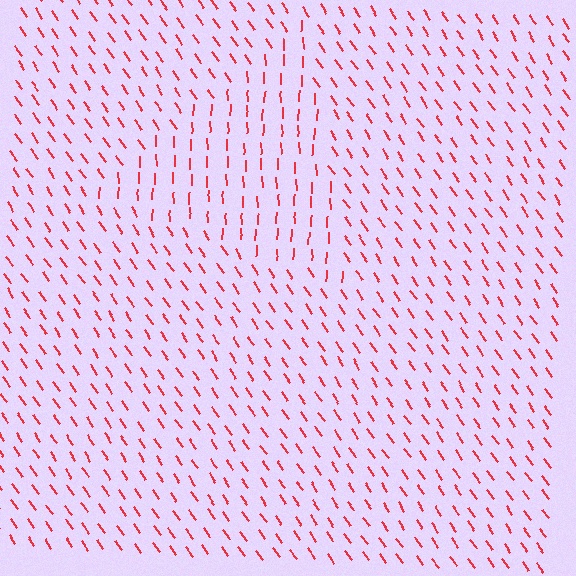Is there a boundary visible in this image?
Yes, there is a texture boundary formed by a change in line orientation.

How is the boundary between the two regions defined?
The boundary is defined purely by a change in line orientation (approximately 34 degrees difference). All lines are the same color and thickness.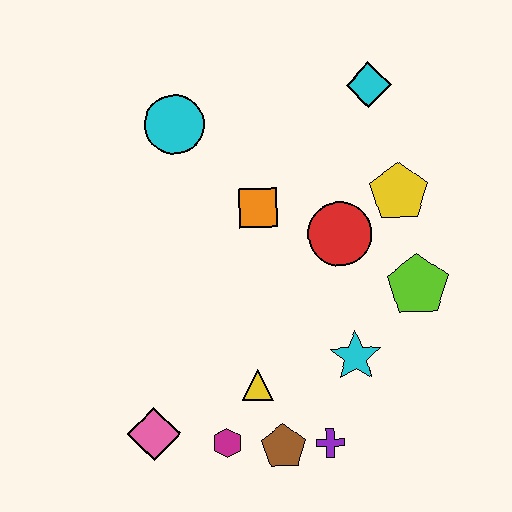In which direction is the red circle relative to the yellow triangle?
The red circle is above the yellow triangle.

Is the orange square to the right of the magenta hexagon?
Yes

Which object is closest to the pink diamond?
The magenta hexagon is closest to the pink diamond.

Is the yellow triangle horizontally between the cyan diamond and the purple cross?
No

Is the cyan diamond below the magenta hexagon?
No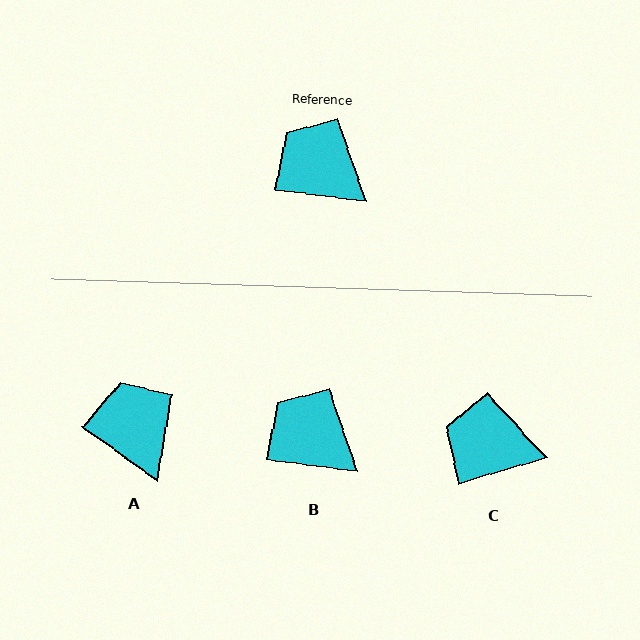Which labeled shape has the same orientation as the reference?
B.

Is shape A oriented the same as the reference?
No, it is off by about 29 degrees.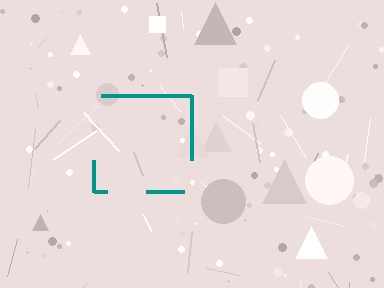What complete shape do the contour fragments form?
The contour fragments form a square.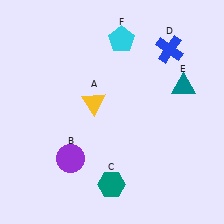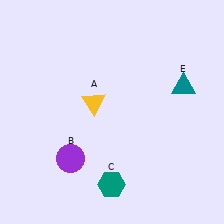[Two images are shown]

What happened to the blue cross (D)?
The blue cross (D) was removed in Image 2. It was in the top-right area of Image 1.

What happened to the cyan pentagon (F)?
The cyan pentagon (F) was removed in Image 2. It was in the top-right area of Image 1.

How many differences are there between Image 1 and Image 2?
There are 2 differences between the two images.